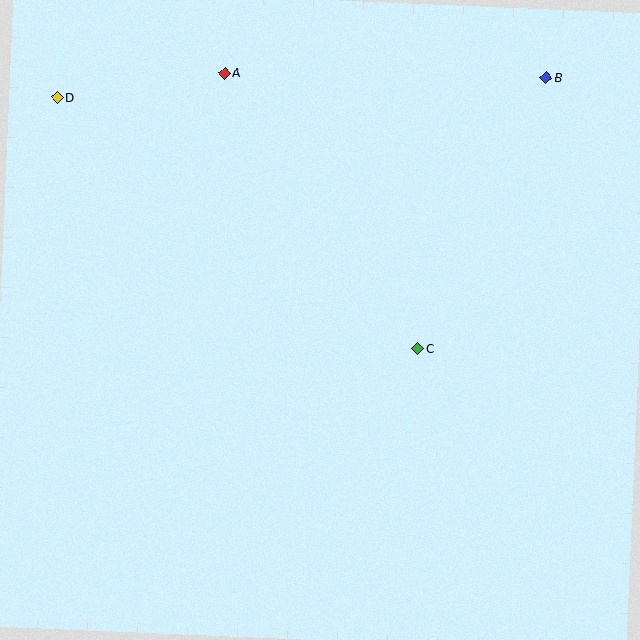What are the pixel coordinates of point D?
Point D is at (57, 97).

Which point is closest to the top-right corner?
Point B is closest to the top-right corner.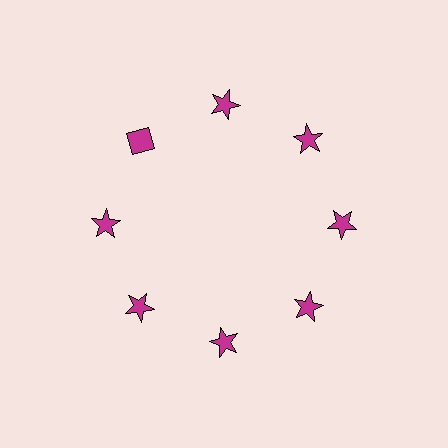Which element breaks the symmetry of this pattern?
The magenta diamond at roughly the 10 o'clock position breaks the symmetry. All other shapes are magenta stars.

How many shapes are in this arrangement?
There are 8 shapes arranged in a ring pattern.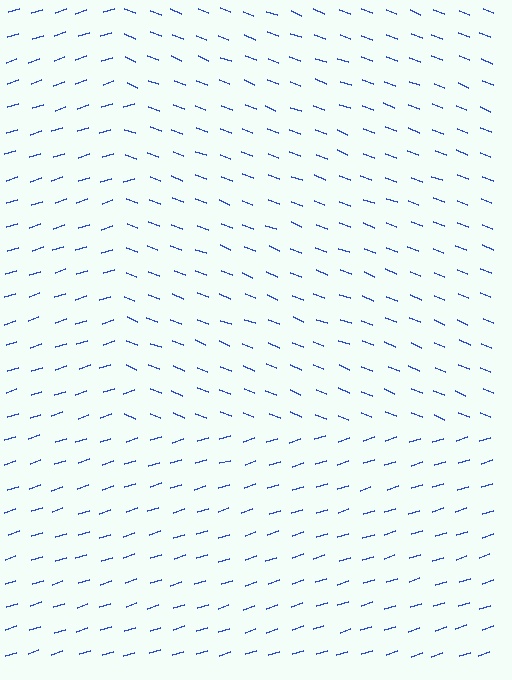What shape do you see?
I see a rectangle.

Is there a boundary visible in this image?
Yes, there is a texture boundary formed by a change in line orientation.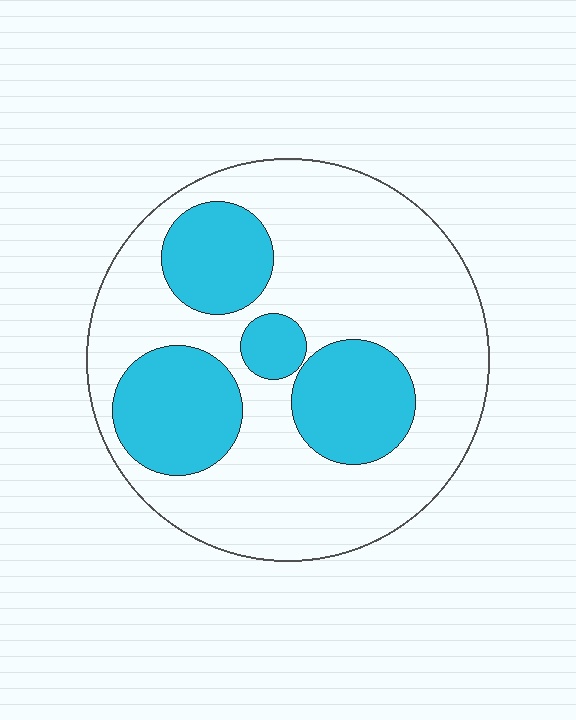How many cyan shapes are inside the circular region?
4.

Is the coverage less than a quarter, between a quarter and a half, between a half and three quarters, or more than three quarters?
Between a quarter and a half.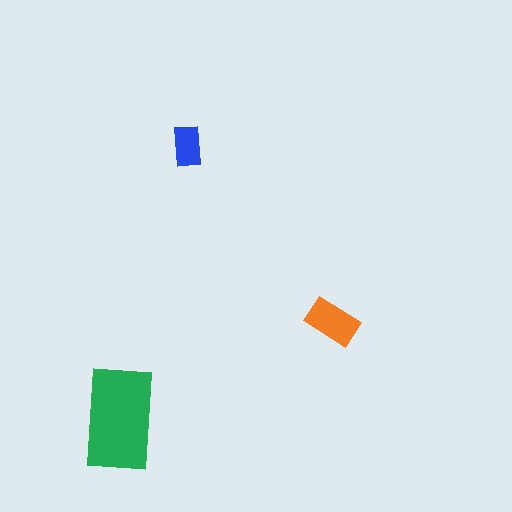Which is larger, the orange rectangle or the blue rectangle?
The orange one.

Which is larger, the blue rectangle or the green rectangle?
The green one.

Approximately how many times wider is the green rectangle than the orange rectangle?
About 2 times wider.